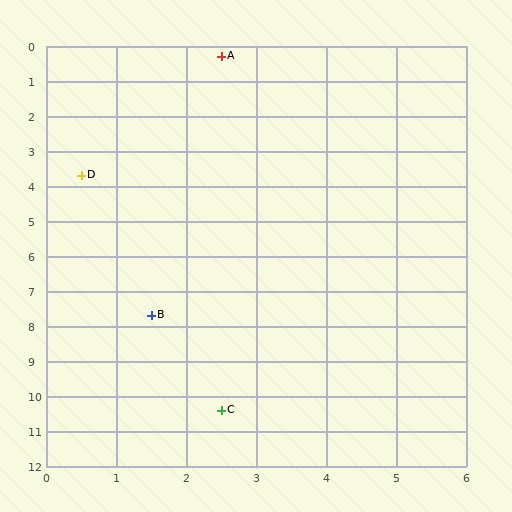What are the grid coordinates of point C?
Point C is at approximately (2.5, 10.4).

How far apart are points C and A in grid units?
Points C and A are about 10.1 grid units apart.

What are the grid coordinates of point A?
Point A is at approximately (2.5, 0.3).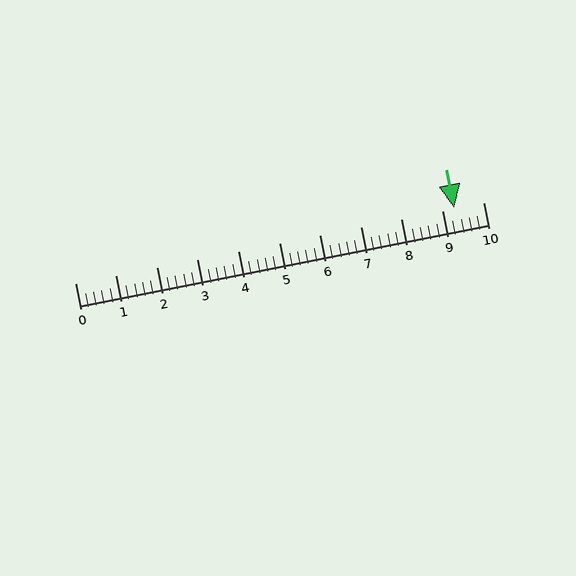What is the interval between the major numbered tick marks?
The major tick marks are spaced 1 units apart.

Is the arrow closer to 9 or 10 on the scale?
The arrow is closer to 9.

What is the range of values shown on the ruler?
The ruler shows values from 0 to 10.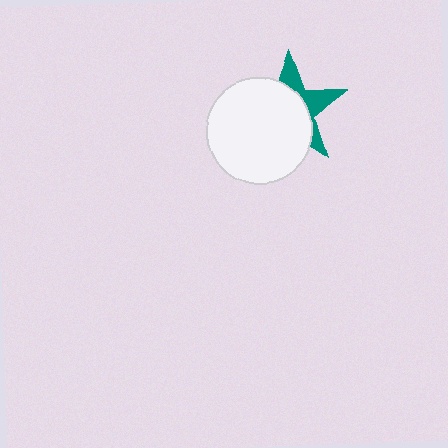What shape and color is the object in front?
The object in front is a white circle.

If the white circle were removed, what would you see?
You would see the complete teal star.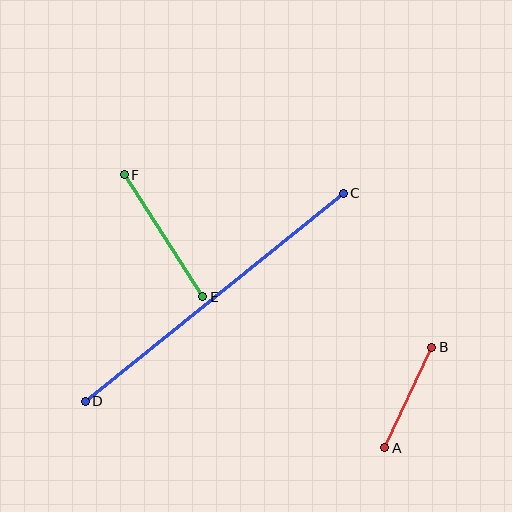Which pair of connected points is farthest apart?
Points C and D are farthest apart.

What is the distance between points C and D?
The distance is approximately 331 pixels.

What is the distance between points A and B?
The distance is approximately 111 pixels.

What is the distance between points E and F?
The distance is approximately 145 pixels.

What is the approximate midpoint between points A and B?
The midpoint is at approximately (408, 397) pixels.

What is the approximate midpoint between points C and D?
The midpoint is at approximately (214, 297) pixels.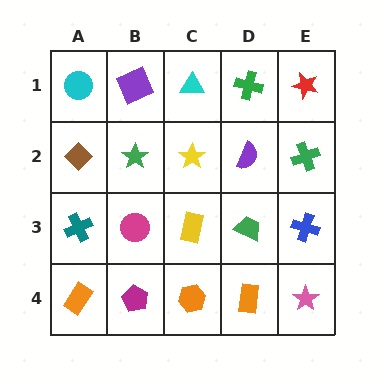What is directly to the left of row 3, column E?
A green trapezoid.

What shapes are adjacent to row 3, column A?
A brown diamond (row 2, column A), an orange rectangle (row 4, column A), a magenta circle (row 3, column B).